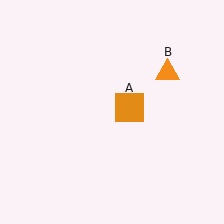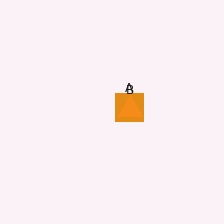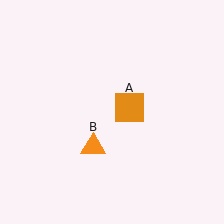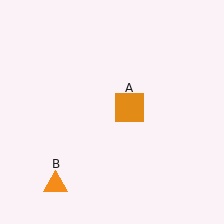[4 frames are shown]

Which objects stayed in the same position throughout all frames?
Orange square (object A) remained stationary.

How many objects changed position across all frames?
1 object changed position: orange triangle (object B).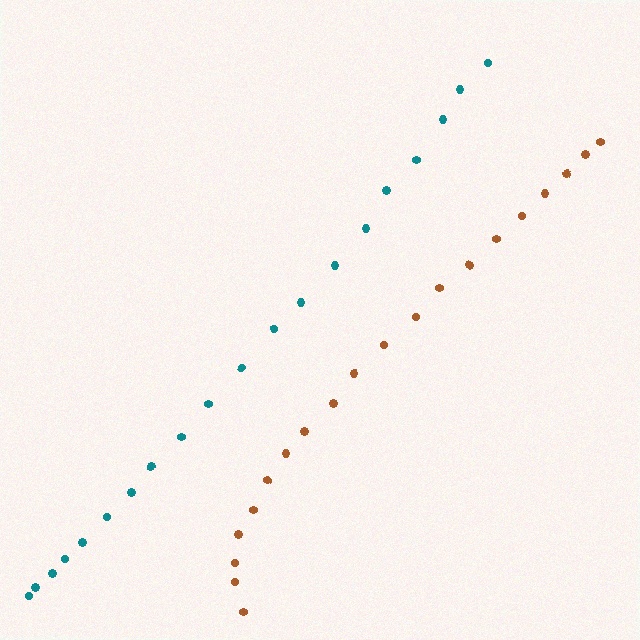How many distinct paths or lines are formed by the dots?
There are 2 distinct paths.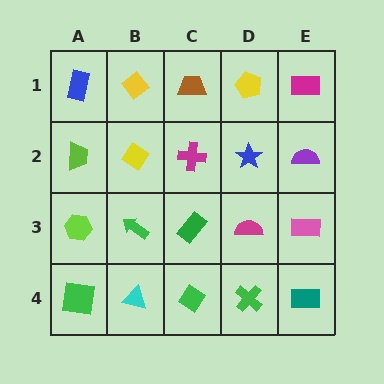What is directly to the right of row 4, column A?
A cyan triangle.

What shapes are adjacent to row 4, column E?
A pink rectangle (row 3, column E), a green cross (row 4, column D).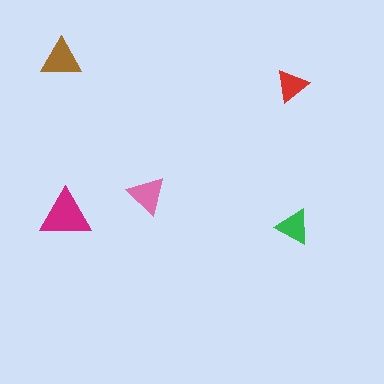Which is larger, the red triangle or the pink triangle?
The pink one.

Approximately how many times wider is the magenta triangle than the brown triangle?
About 1.5 times wider.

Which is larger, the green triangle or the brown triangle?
The brown one.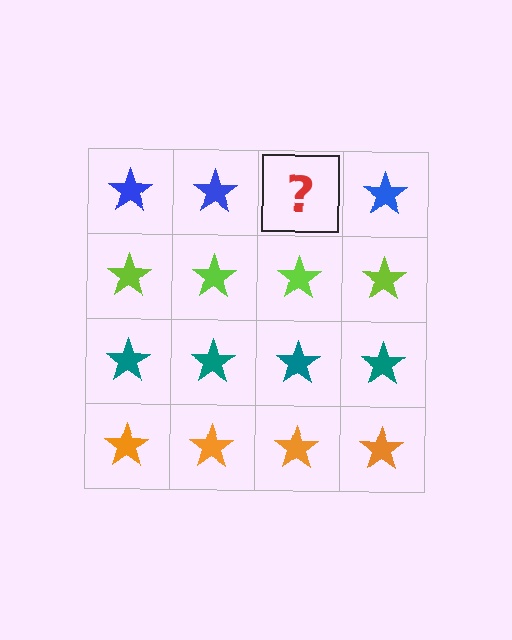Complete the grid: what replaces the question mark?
The question mark should be replaced with a blue star.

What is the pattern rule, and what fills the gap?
The rule is that each row has a consistent color. The gap should be filled with a blue star.